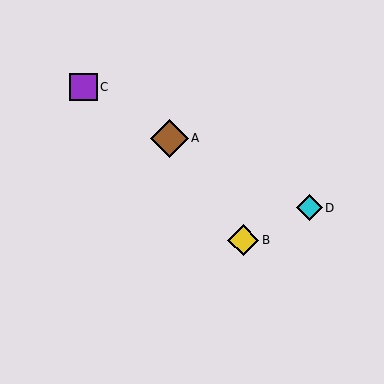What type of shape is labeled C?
Shape C is a purple square.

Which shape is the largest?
The brown diamond (labeled A) is the largest.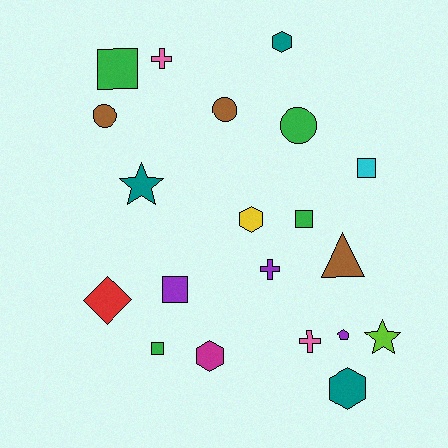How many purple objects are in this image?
There are 3 purple objects.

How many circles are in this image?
There are 3 circles.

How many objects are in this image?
There are 20 objects.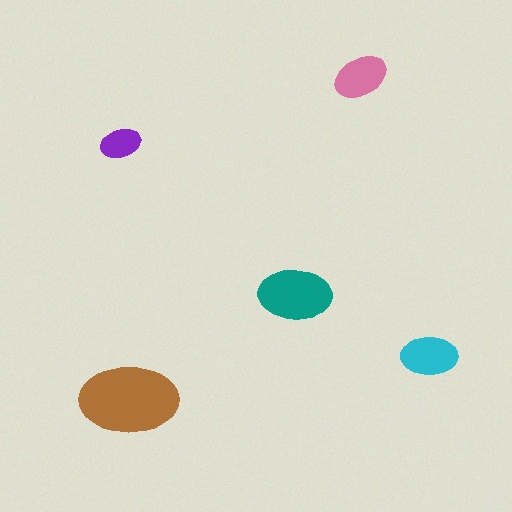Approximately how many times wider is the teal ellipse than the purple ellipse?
About 2 times wider.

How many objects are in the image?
There are 5 objects in the image.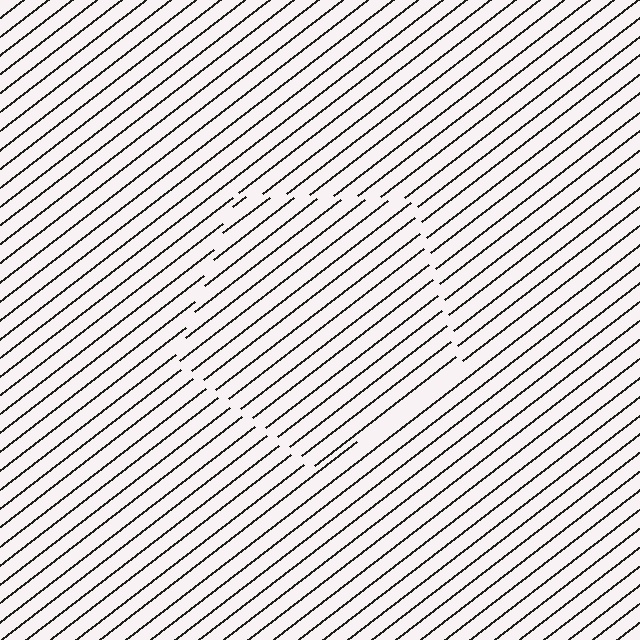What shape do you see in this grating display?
An illusory pentagon. The interior of the shape contains the same grating, shifted by half a period — the contour is defined by the phase discontinuity where line-ends from the inner and outer gratings abut.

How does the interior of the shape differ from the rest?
The interior of the shape contains the same grating, shifted by half a period — the contour is defined by the phase discontinuity where line-ends from the inner and outer gratings abut.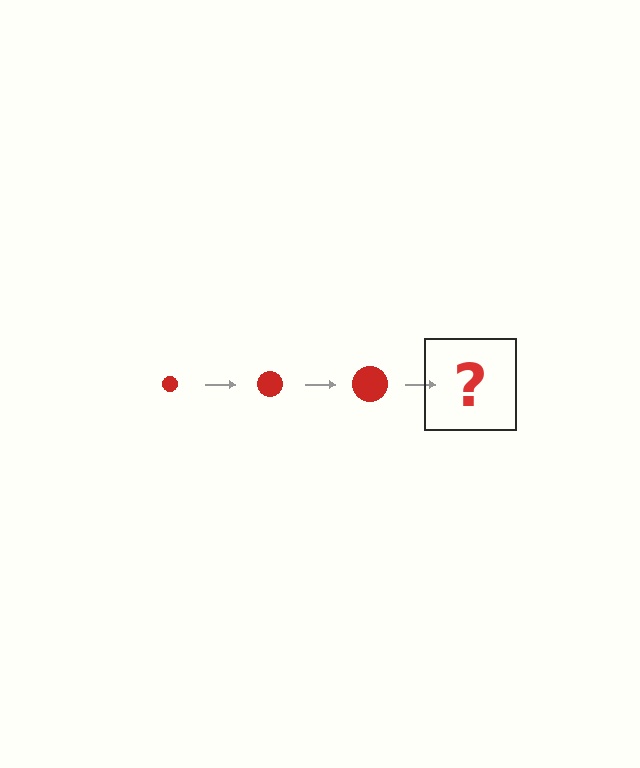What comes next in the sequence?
The next element should be a red circle, larger than the previous one.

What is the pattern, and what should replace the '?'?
The pattern is that the circle gets progressively larger each step. The '?' should be a red circle, larger than the previous one.